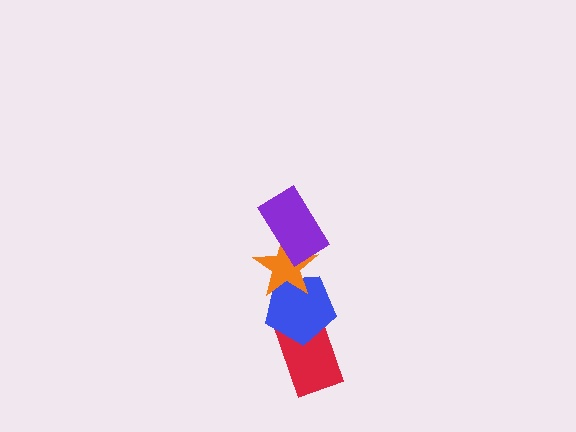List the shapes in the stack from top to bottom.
From top to bottom: the purple rectangle, the orange star, the blue pentagon, the red rectangle.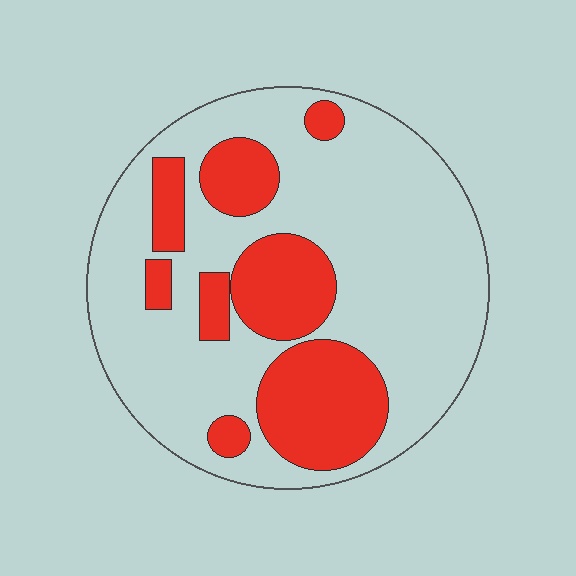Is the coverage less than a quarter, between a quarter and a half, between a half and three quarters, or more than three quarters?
Between a quarter and a half.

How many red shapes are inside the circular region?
8.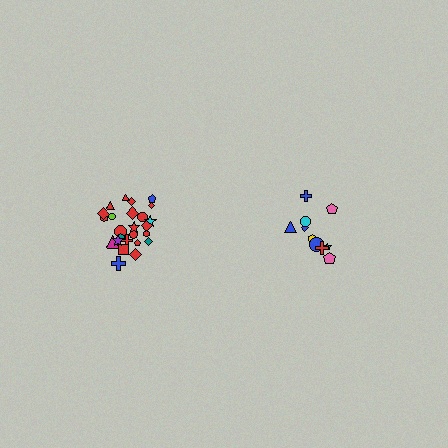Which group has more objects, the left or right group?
The left group.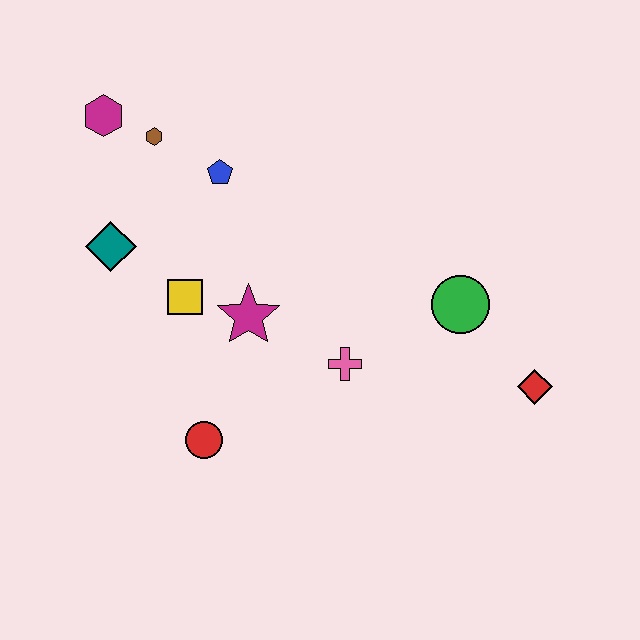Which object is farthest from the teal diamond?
The red diamond is farthest from the teal diamond.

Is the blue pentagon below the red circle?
No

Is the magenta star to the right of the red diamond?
No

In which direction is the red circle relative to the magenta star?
The red circle is below the magenta star.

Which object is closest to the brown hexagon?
The magenta hexagon is closest to the brown hexagon.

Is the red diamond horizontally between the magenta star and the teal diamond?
No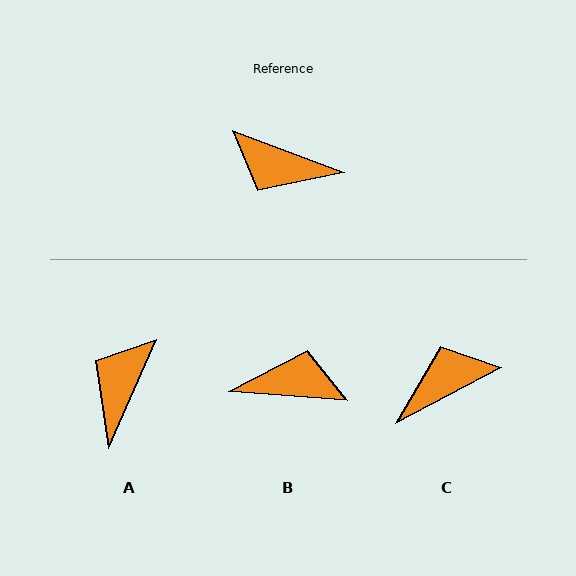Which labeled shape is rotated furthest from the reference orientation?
B, about 164 degrees away.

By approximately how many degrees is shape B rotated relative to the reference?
Approximately 164 degrees clockwise.